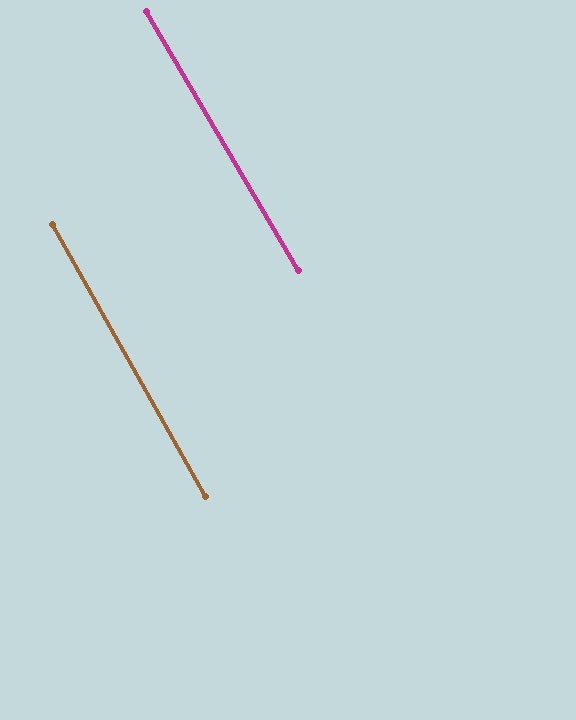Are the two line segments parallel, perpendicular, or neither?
Parallel — their directions differ by only 1.1°.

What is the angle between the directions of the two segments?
Approximately 1 degree.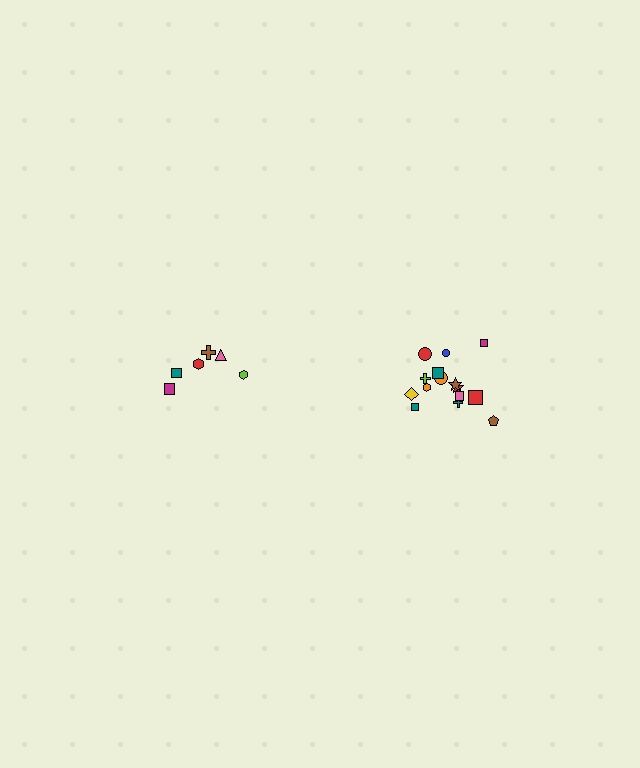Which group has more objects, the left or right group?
The right group.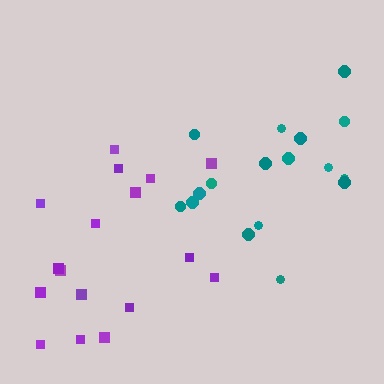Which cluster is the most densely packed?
Purple.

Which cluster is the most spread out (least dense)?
Teal.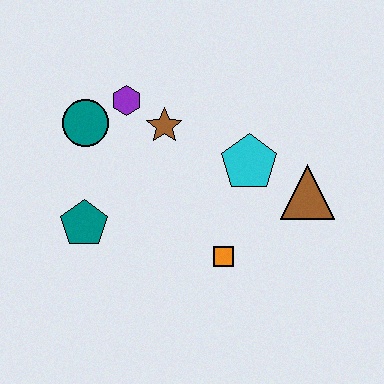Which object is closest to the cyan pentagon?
The brown triangle is closest to the cyan pentagon.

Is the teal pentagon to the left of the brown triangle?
Yes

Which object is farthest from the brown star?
The brown triangle is farthest from the brown star.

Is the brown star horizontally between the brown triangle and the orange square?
No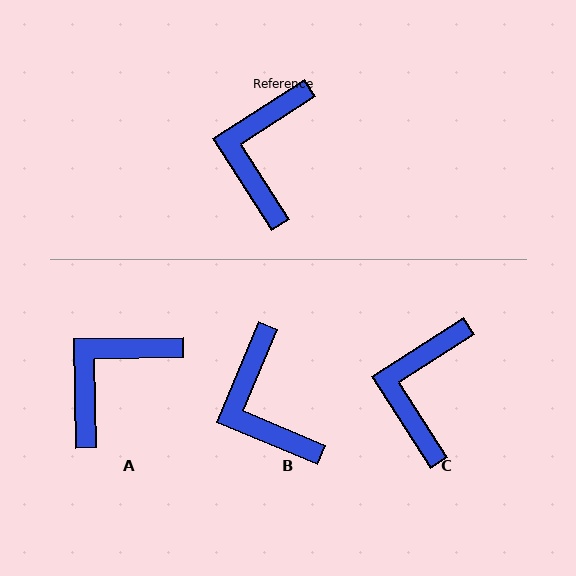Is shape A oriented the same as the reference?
No, it is off by about 32 degrees.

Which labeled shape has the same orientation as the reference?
C.